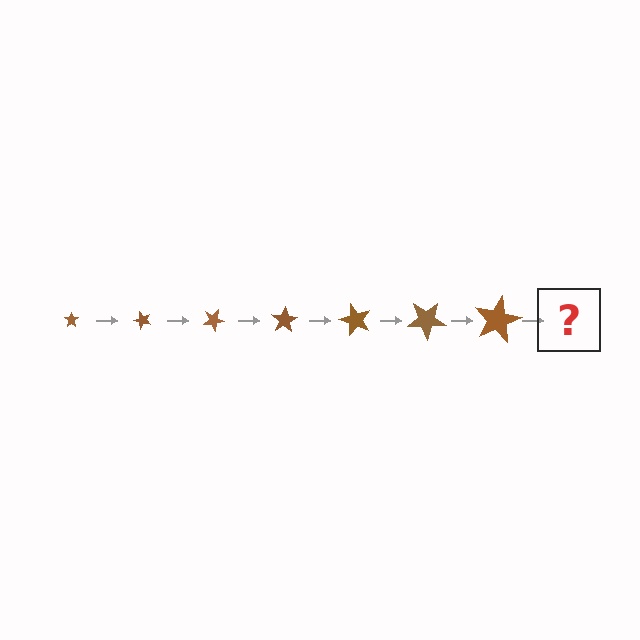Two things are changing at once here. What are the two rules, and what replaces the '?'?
The two rules are that the star grows larger each step and it rotates 50 degrees each step. The '?' should be a star, larger than the previous one and rotated 350 degrees from the start.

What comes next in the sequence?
The next element should be a star, larger than the previous one and rotated 350 degrees from the start.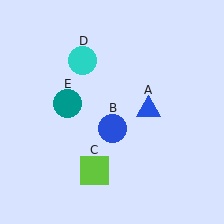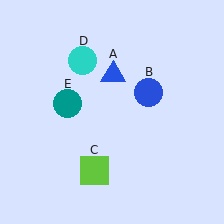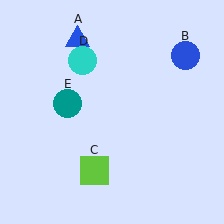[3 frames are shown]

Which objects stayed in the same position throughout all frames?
Lime square (object C) and cyan circle (object D) and teal circle (object E) remained stationary.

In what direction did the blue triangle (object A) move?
The blue triangle (object A) moved up and to the left.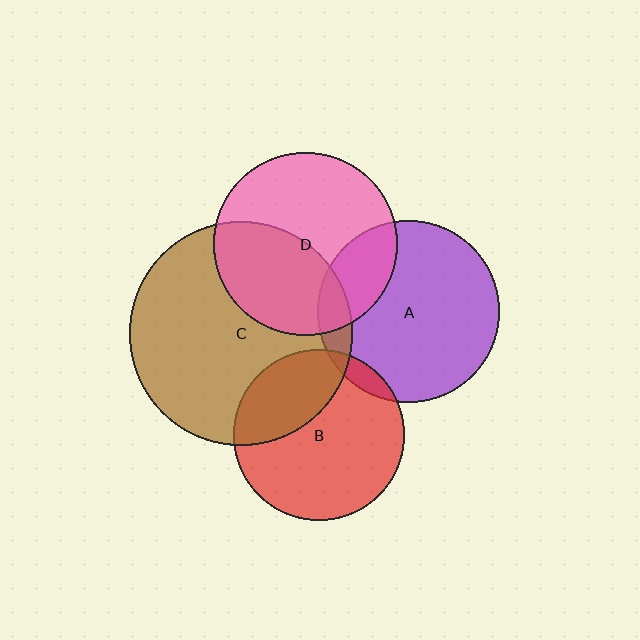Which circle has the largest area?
Circle C (brown).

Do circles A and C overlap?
Yes.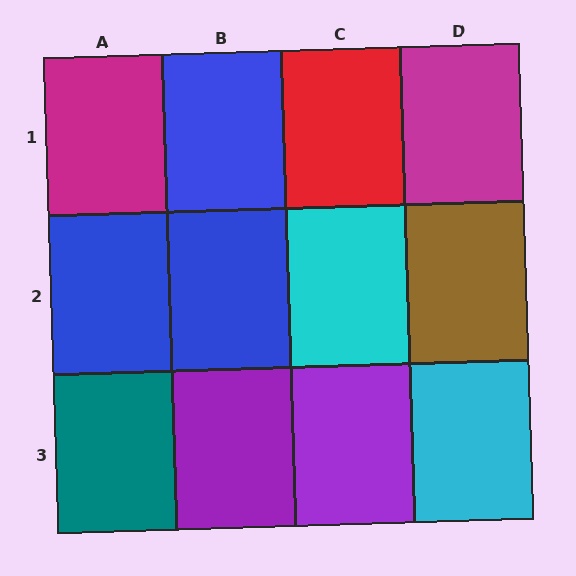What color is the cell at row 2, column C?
Cyan.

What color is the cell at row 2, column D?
Brown.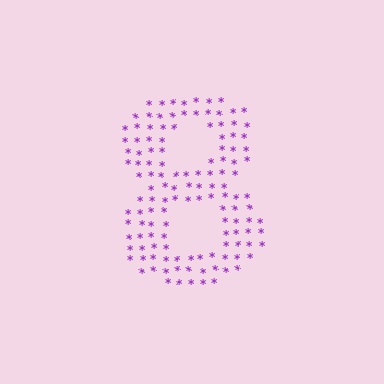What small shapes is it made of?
It is made of small asterisks.